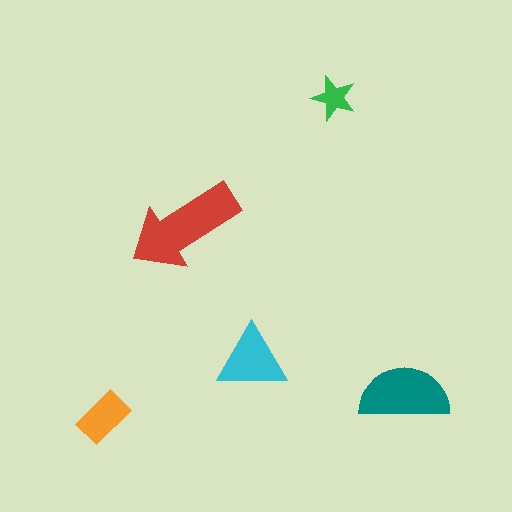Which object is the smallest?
The green star.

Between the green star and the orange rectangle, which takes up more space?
The orange rectangle.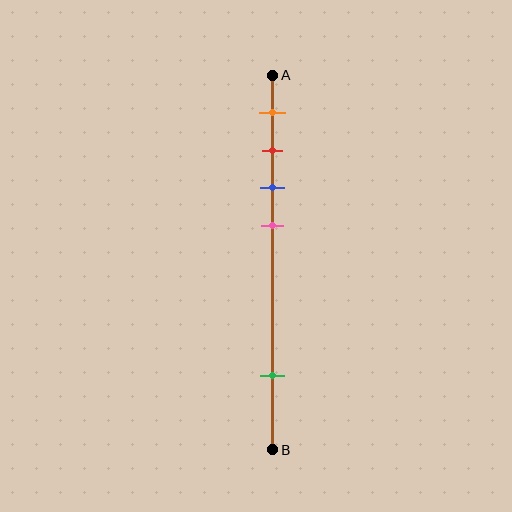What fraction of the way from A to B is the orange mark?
The orange mark is approximately 10% (0.1) of the way from A to B.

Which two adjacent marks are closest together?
The red and blue marks are the closest adjacent pair.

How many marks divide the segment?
There are 5 marks dividing the segment.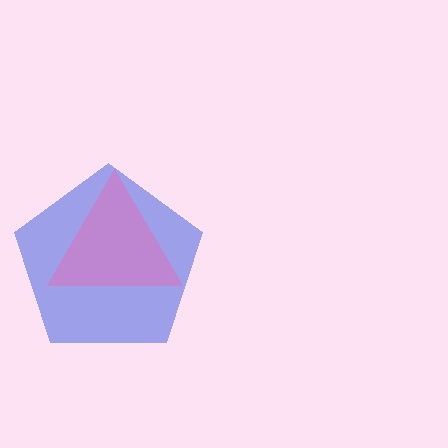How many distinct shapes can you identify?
There are 2 distinct shapes: a blue pentagon, a pink triangle.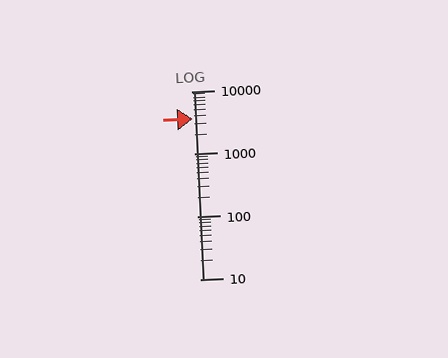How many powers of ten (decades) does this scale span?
The scale spans 3 decades, from 10 to 10000.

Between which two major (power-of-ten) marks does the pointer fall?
The pointer is between 1000 and 10000.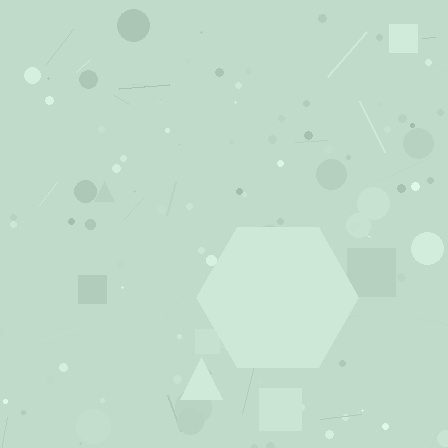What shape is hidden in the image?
A hexagon is hidden in the image.